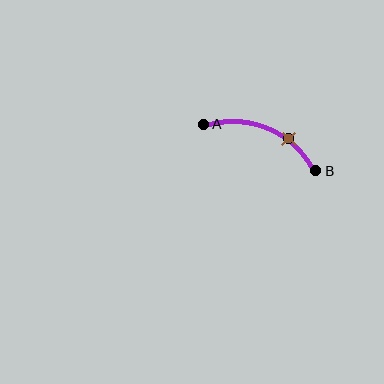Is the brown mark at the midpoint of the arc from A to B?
No. The brown mark lies on the arc but is closer to endpoint B. The arc midpoint would be at the point on the curve equidistant along the arc from both A and B.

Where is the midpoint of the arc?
The arc midpoint is the point on the curve farthest from the straight line joining A and B. It sits above that line.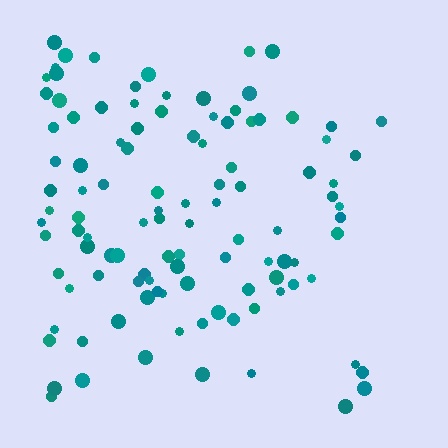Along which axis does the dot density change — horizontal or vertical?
Horizontal.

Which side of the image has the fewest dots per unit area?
The right.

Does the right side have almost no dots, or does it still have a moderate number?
Still a moderate number, just noticeably fewer than the left.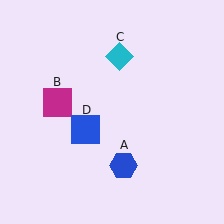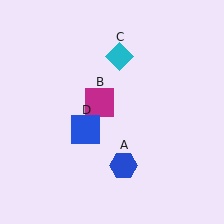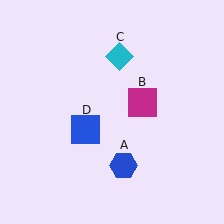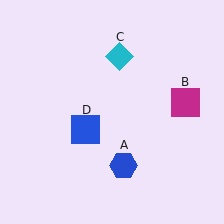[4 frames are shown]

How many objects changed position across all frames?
1 object changed position: magenta square (object B).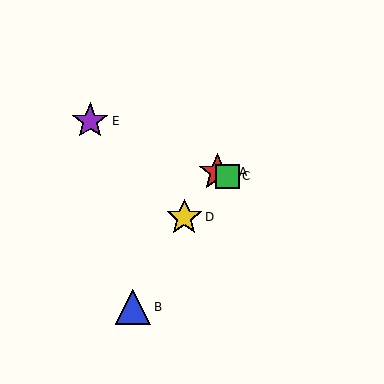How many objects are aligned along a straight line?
3 objects (A, C, E) are aligned along a straight line.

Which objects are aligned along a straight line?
Objects A, C, E are aligned along a straight line.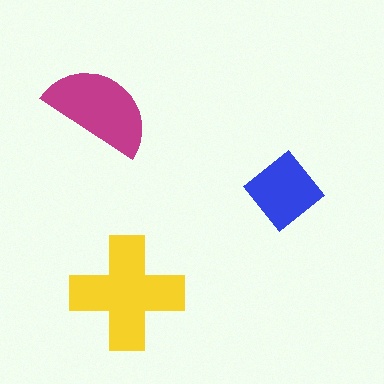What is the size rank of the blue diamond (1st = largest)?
3rd.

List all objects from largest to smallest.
The yellow cross, the magenta semicircle, the blue diamond.